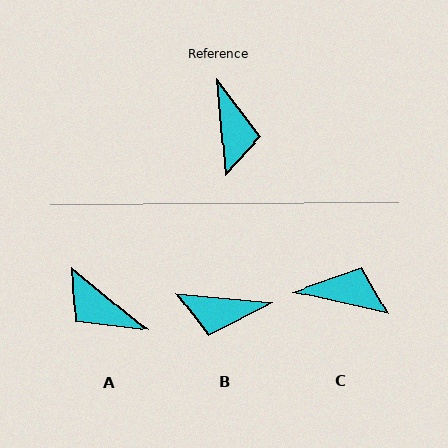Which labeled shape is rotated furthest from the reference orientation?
A, about 135 degrees away.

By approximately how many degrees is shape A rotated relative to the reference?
Approximately 135 degrees clockwise.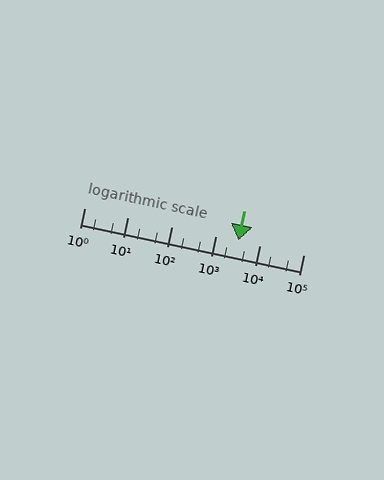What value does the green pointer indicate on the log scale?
The pointer indicates approximately 3200.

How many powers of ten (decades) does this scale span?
The scale spans 5 decades, from 1 to 100000.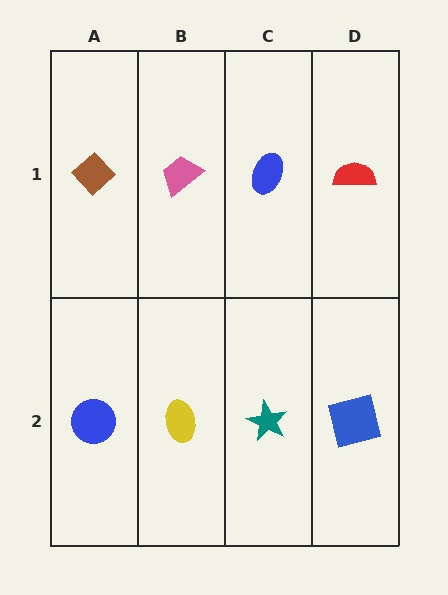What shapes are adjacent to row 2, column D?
A red semicircle (row 1, column D), a teal star (row 2, column C).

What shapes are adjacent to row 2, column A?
A brown diamond (row 1, column A), a yellow ellipse (row 2, column B).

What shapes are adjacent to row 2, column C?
A blue ellipse (row 1, column C), a yellow ellipse (row 2, column B), a blue square (row 2, column D).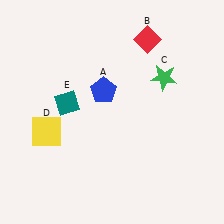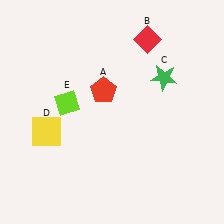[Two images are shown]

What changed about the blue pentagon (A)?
In Image 1, A is blue. In Image 2, it changed to red.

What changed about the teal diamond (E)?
In Image 1, E is teal. In Image 2, it changed to lime.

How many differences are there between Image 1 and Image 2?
There are 2 differences between the two images.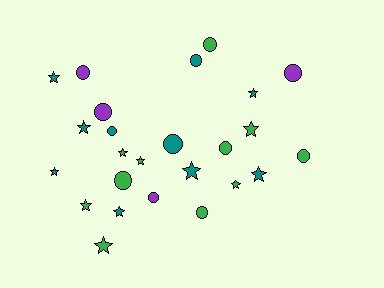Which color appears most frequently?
Green, with 11 objects.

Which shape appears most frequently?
Star, with 13 objects.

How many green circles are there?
There are 5 green circles.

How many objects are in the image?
There are 25 objects.